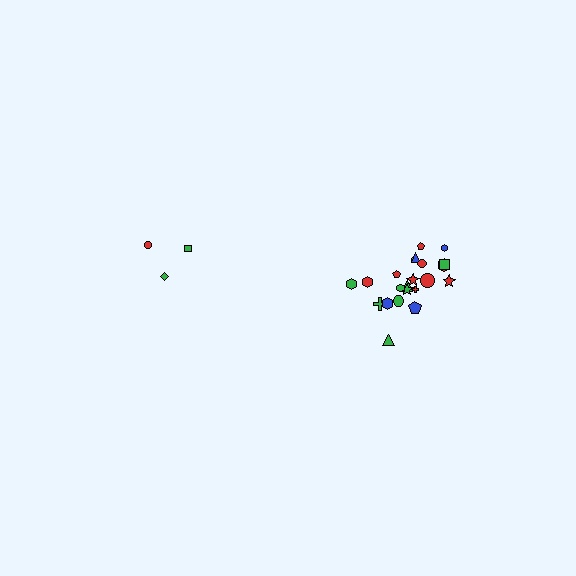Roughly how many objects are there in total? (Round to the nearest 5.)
Roughly 25 objects in total.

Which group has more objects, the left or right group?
The right group.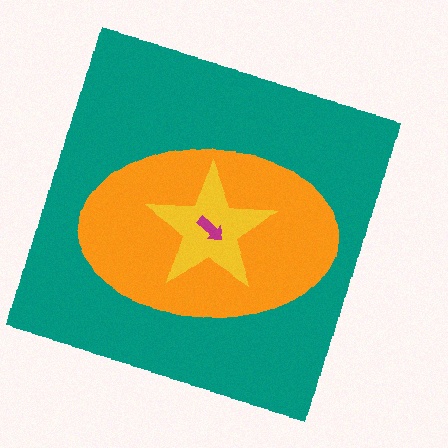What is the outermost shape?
The teal square.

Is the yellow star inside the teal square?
Yes.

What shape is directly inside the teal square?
The orange ellipse.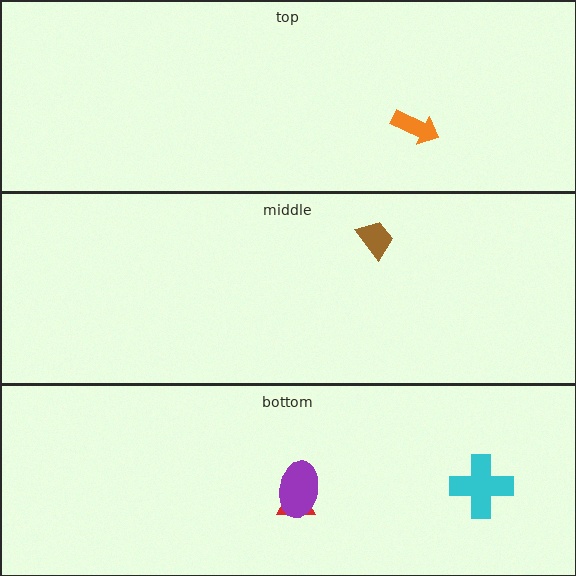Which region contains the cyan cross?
The bottom region.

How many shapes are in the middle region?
1.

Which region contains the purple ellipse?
The bottom region.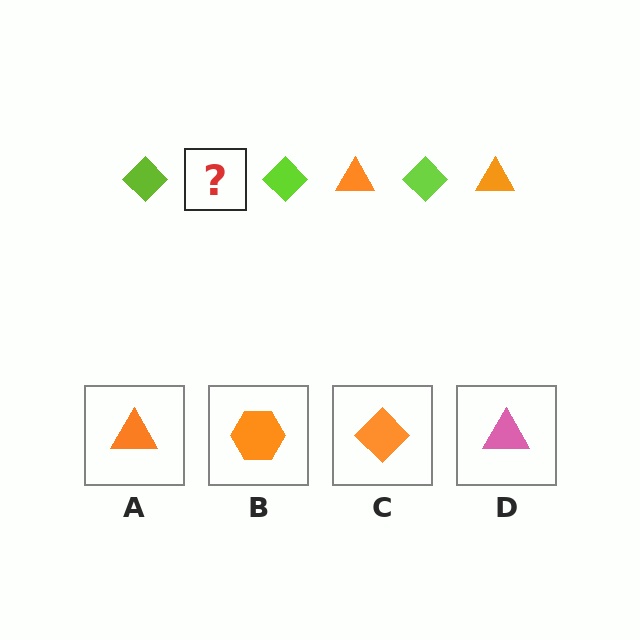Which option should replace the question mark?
Option A.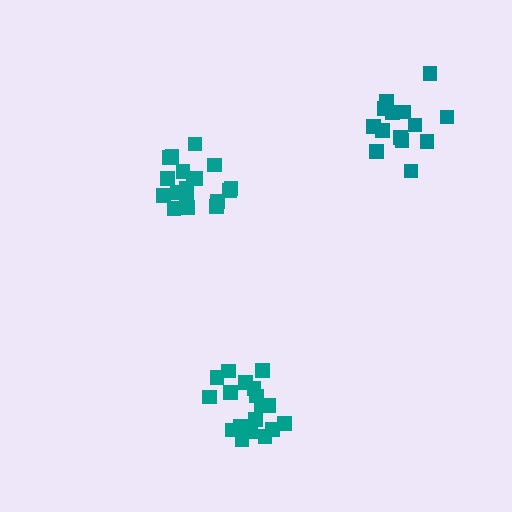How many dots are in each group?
Group 1: 14 dots, Group 2: 18 dots, Group 3: 18 dots (50 total).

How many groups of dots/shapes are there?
There are 3 groups.